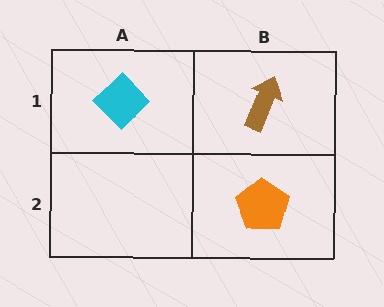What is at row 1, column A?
A cyan diamond.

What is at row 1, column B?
A brown arrow.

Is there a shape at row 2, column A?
No, that cell is empty.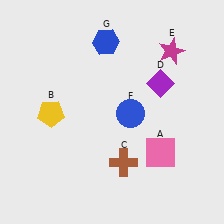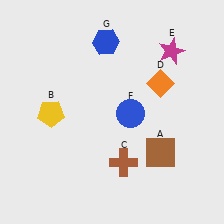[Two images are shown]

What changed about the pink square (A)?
In Image 1, A is pink. In Image 2, it changed to brown.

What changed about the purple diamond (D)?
In Image 1, D is purple. In Image 2, it changed to orange.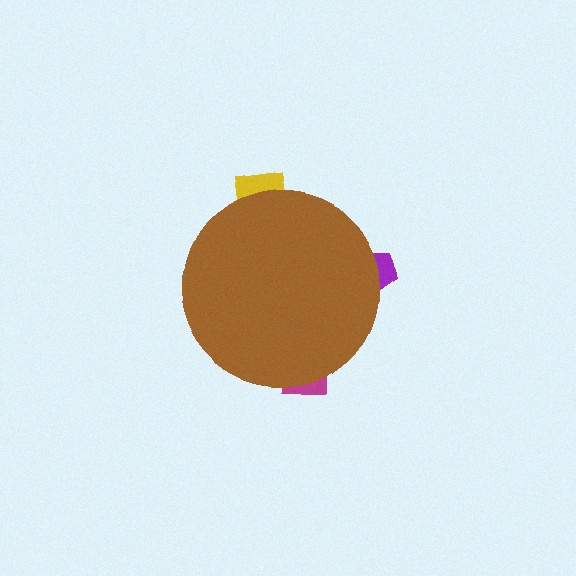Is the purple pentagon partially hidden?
Yes, the purple pentagon is partially hidden behind the brown circle.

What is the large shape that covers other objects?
A brown circle.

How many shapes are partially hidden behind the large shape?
3 shapes are partially hidden.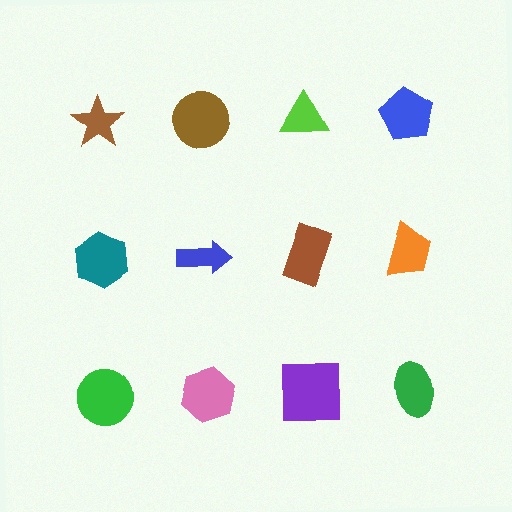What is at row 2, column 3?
A brown rectangle.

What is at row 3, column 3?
A purple square.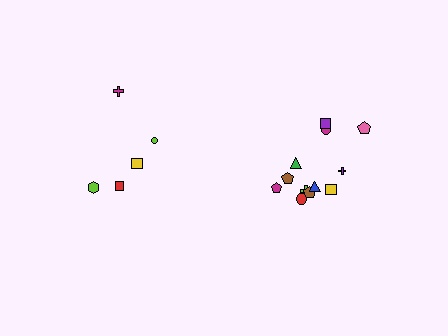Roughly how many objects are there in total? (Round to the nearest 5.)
Roughly 15 objects in total.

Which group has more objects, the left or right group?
The right group.